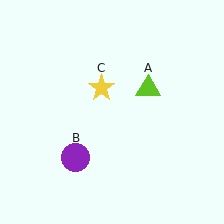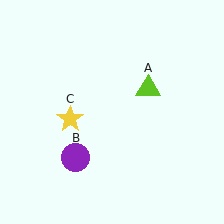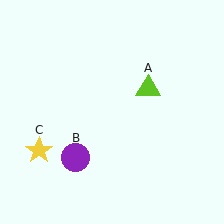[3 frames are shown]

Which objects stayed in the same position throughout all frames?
Lime triangle (object A) and purple circle (object B) remained stationary.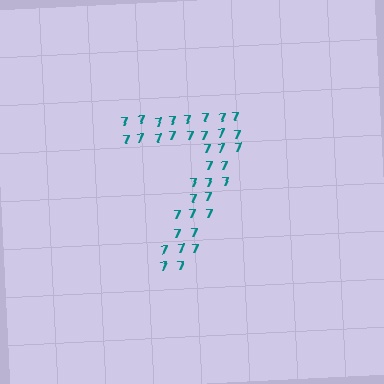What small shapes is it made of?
It is made of small digit 7's.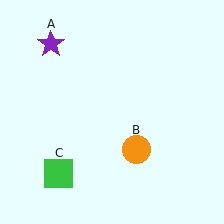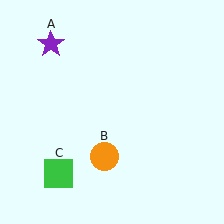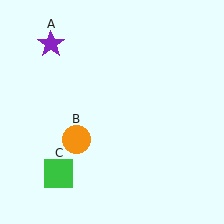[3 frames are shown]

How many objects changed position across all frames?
1 object changed position: orange circle (object B).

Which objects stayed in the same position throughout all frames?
Purple star (object A) and green square (object C) remained stationary.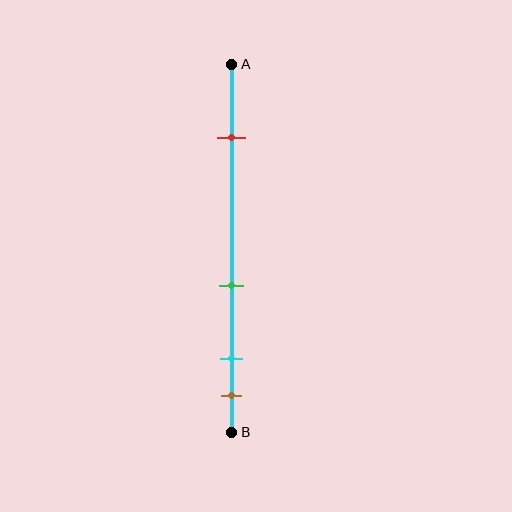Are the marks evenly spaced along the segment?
No, the marks are not evenly spaced.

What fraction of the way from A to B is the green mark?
The green mark is approximately 60% (0.6) of the way from A to B.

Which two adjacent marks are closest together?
The cyan and brown marks are the closest adjacent pair.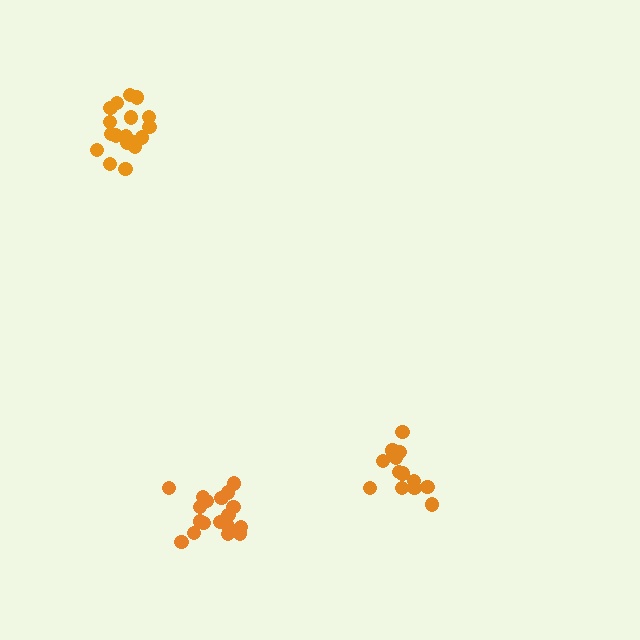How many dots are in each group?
Group 1: 15 dots, Group 2: 18 dots, Group 3: 18 dots (51 total).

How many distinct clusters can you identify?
There are 3 distinct clusters.